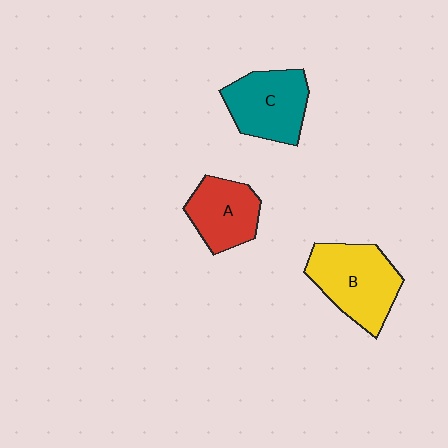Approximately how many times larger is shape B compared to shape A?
Approximately 1.4 times.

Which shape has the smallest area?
Shape A (red).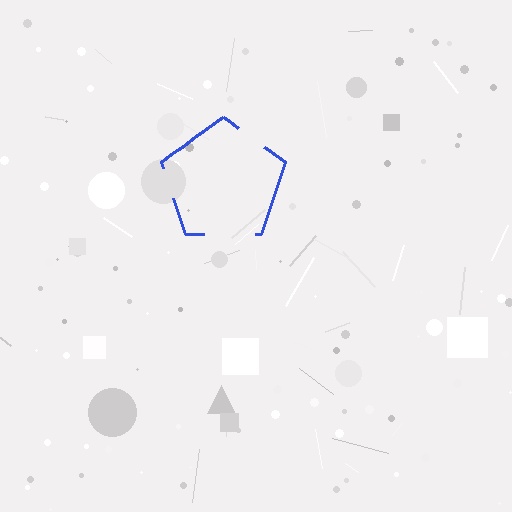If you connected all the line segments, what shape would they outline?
They would outline a pentagon.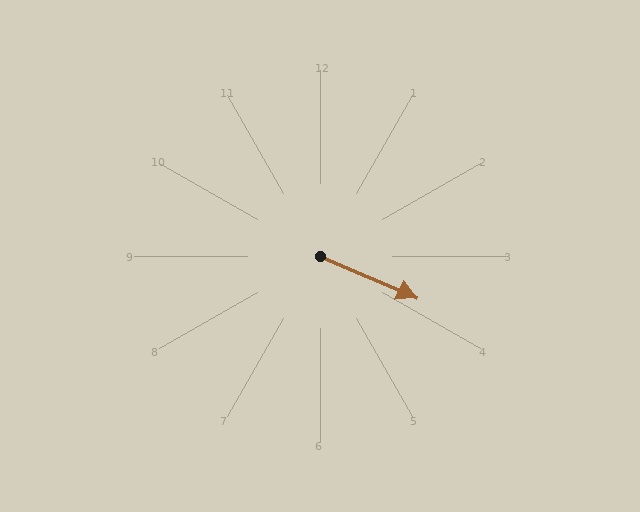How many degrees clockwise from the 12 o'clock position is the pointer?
Approximately 113 degrees.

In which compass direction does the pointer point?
Southeast.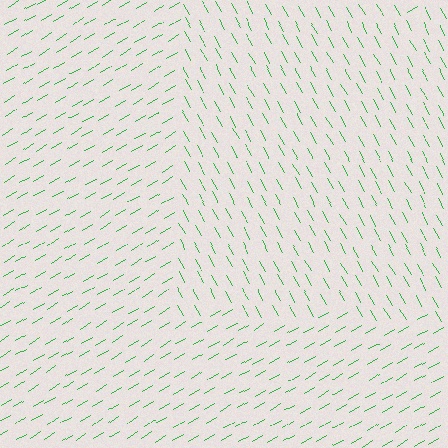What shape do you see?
I see a rectangle.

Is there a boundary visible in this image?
Yes, there is a texture boundary formed by a change in line orientation.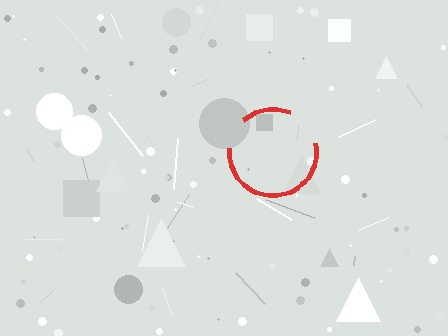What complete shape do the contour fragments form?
The contour fragments form a circle.